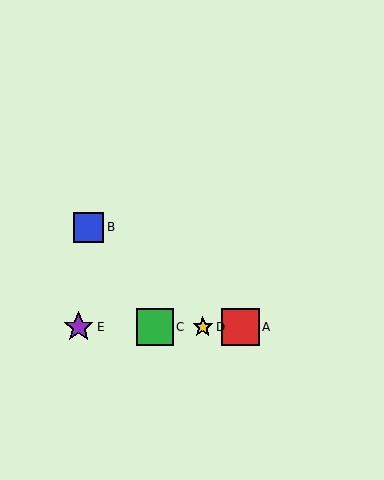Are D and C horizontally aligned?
Yes, both are at y≈327.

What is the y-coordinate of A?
Object A is at y≈327.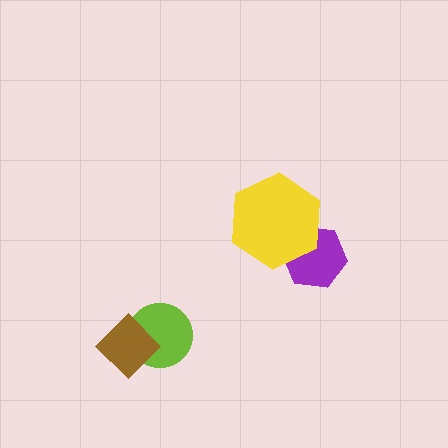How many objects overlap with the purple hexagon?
1 object overlaps with the purple hexagon.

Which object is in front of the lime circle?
The brown diamond is in front of the lime circle.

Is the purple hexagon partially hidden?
Yes, it is partially covered by another shape.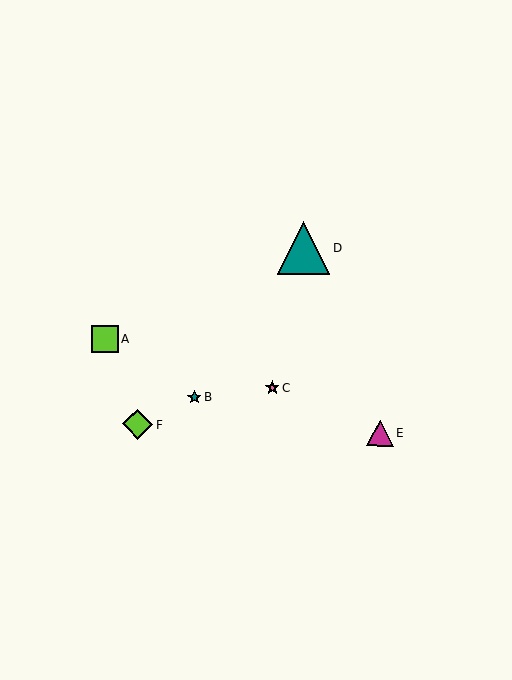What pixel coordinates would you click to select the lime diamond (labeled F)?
Click at (137, 424) to select the lime diamond F.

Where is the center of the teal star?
The center of the teal star is at (194, 397).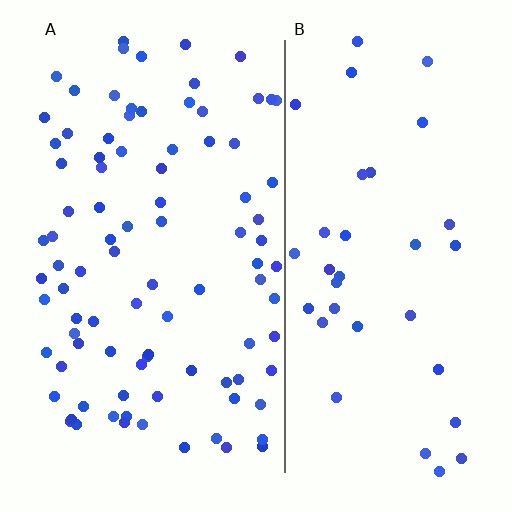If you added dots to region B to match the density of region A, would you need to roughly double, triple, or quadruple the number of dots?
Approximately triple.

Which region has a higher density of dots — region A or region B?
A (the left).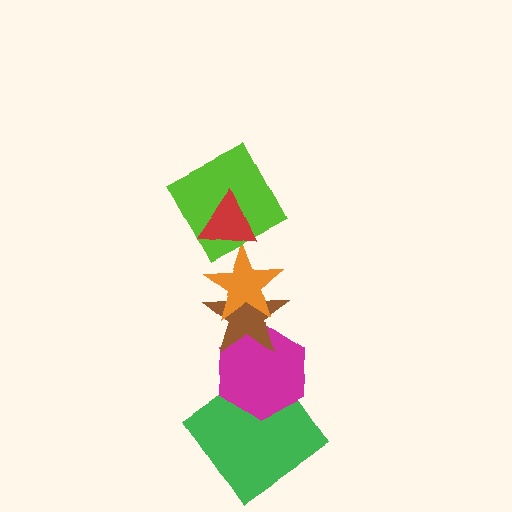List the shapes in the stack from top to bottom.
From top to bottom: the red triangle, the lime square, the orange star, the brown star, the magenta hexagon, the green diamond.